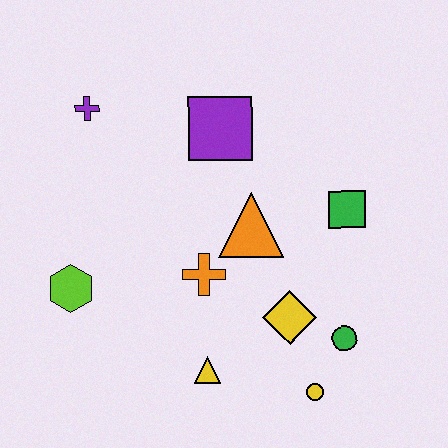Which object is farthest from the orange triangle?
The purple cross is farthest from the orange triangle.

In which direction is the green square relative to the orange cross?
The green square is to the right of the orange cross.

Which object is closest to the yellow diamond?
The green circle is closest to the yellow diamond.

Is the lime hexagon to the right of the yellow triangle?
No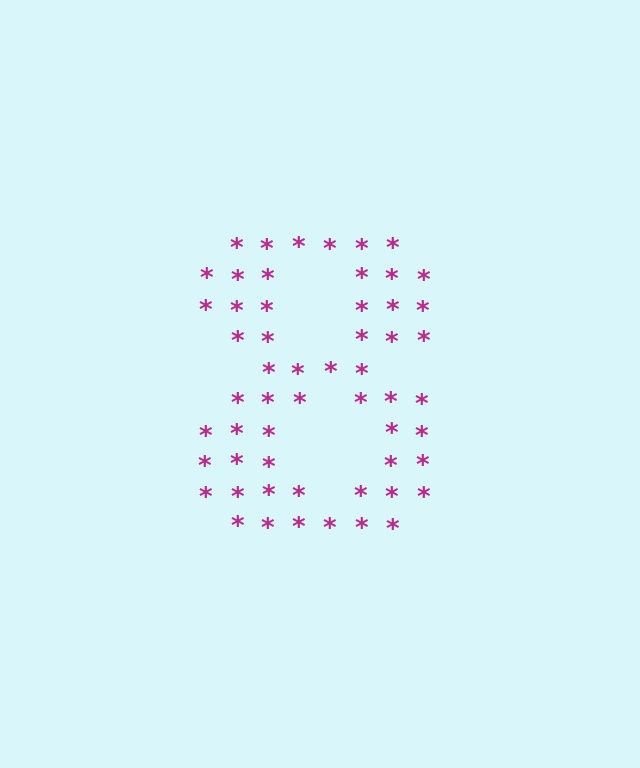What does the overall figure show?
The overall figure shows the digit 8.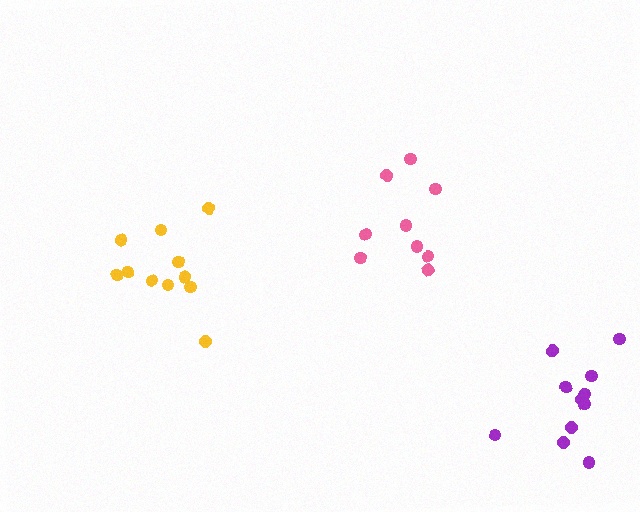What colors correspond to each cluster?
The clusters are colored: yellow, pink, purple.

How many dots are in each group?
Group 1: 11 dots, Group 2: 9 dots, Group 3: 11 dots (31 total).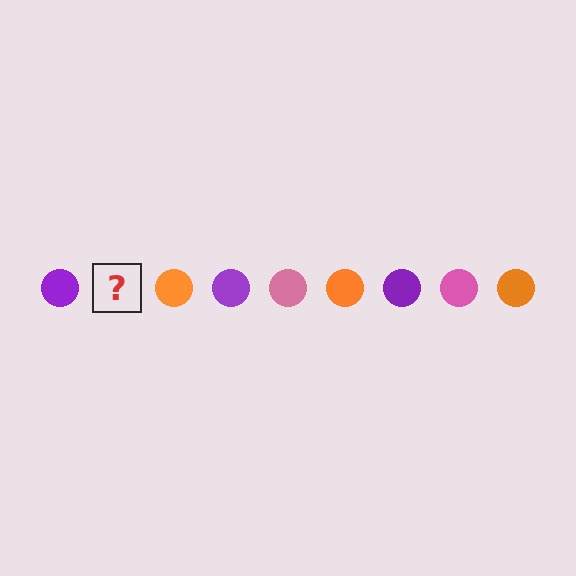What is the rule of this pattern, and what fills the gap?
The rule is that the pattern cycles through purple, pink, orange circles. The gap should be filled with a pink circle.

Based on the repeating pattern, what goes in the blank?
The blank should be a pink circle.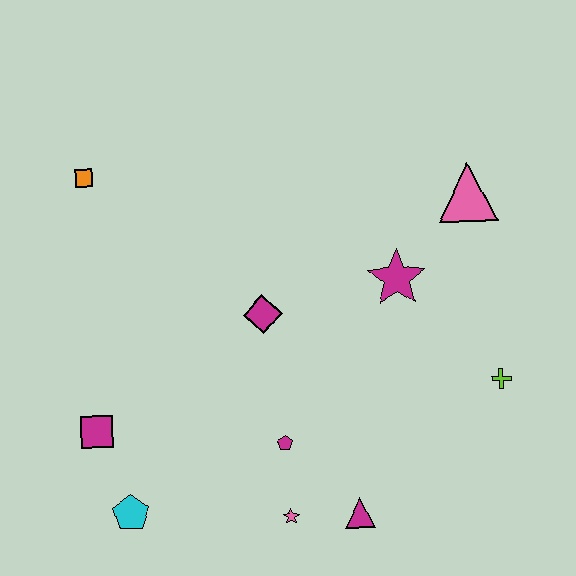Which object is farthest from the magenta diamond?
The lime cross is farthest from the magenta diamond.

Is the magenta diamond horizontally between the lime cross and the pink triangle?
No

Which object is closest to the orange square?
The magenta diamond is closest to the orange square.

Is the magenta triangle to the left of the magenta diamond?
No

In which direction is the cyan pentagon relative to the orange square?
The cyan pentagon is below the orange square.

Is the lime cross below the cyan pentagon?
No